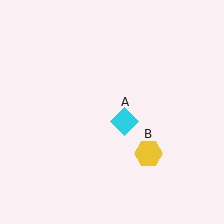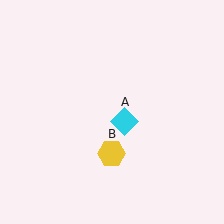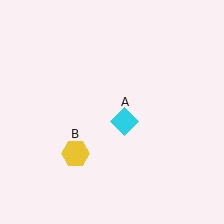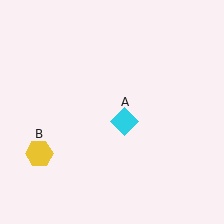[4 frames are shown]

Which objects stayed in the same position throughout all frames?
Cyan diamond (object A) remained stationary.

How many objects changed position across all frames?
1 object changed position: yellow hexagon (object B).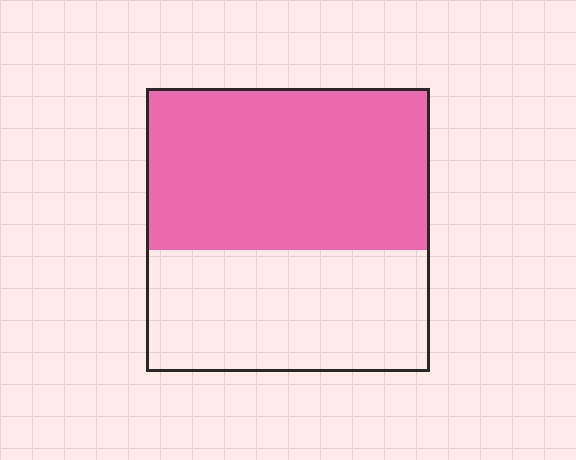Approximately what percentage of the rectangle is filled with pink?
Approximately 55%.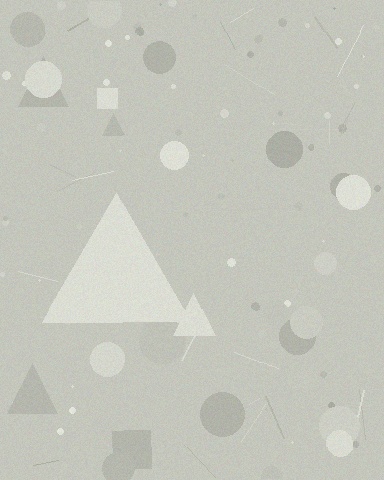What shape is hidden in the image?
A triangle is hidden in the image.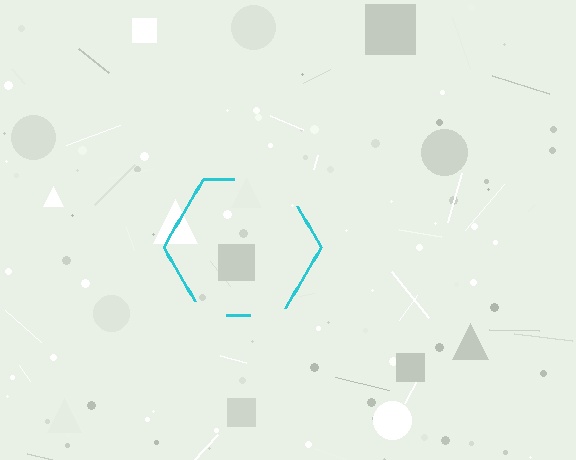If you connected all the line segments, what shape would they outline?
They would outline a hexagon.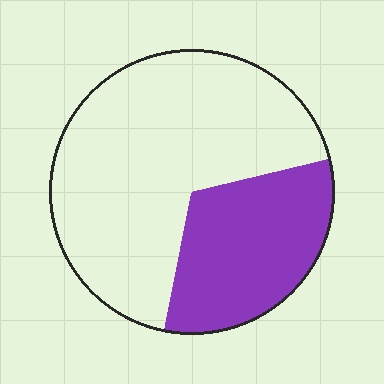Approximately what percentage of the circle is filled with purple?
Approximately 30%.